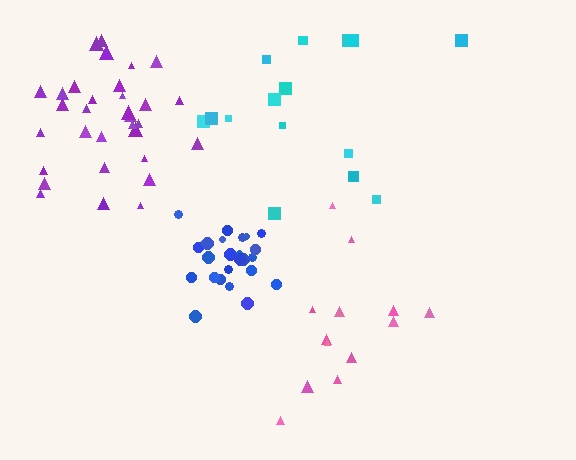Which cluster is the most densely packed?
Blue.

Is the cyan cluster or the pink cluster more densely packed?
Pink.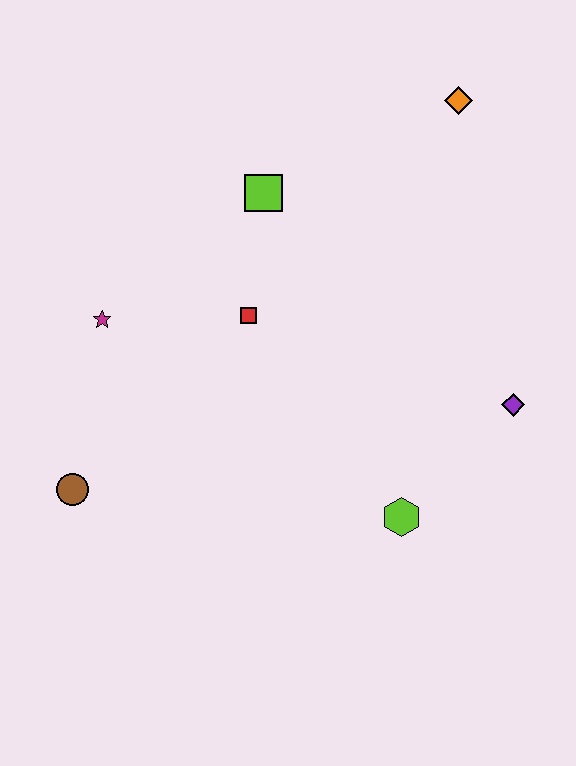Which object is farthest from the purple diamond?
The brown circle is farthest from the purple diamond.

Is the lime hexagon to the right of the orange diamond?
No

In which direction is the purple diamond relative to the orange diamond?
The purple diamond is below the orange diamond.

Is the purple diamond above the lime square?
No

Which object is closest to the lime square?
The red square is closest to the lime square.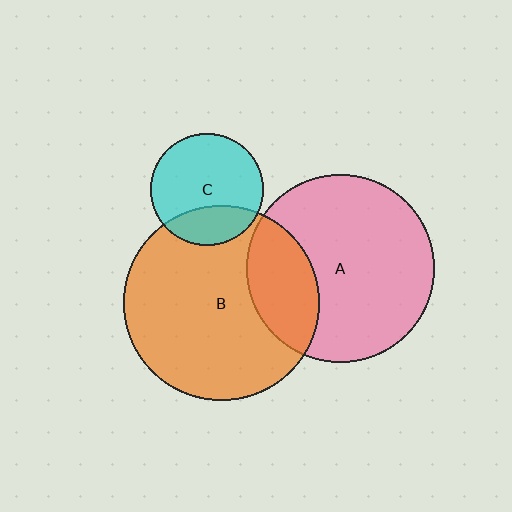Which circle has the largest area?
Circle B (orange).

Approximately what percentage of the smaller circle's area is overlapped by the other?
Approximately 25%.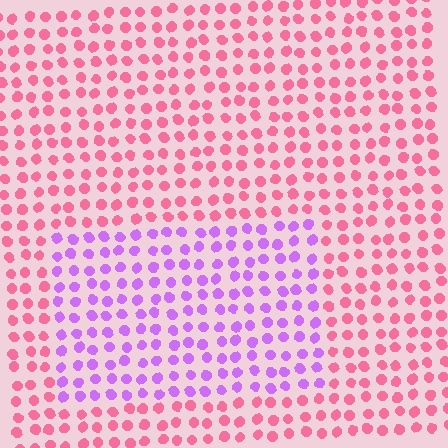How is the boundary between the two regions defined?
The boundary is defined purely by a slight shift in hue (about 57 degrees). Spacing, size, and orientation are identical on both sides.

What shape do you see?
I see a rectangle.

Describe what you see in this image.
The image is filled with small pink elements in a uniform arrangement. A rectangle-shaped region is visible where the elements are tinted to a slightly different hue, forming a subtle color boundary.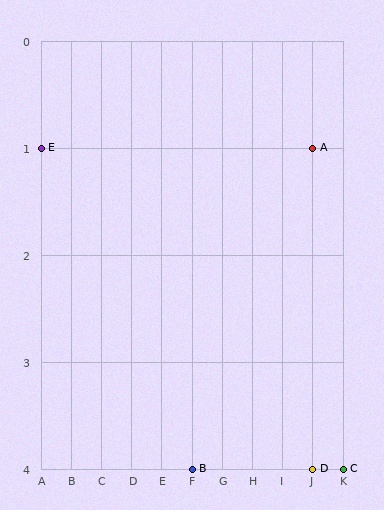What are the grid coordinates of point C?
Point C is at grid coordinates (K, 4).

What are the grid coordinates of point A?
Point A is at grid coordinates (J, 1).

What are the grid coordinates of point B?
Point B is at grid coordinates (F, 4).